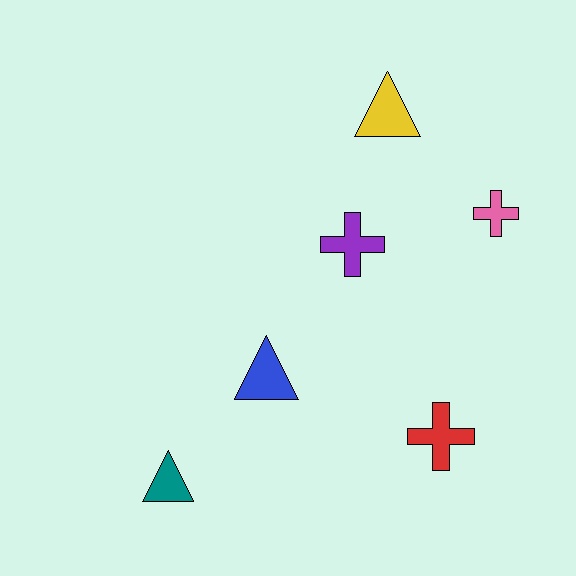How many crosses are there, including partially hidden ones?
There are 3 crosses.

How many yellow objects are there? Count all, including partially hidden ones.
There is 1 yellow object.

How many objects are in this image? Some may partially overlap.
There are 6 objects.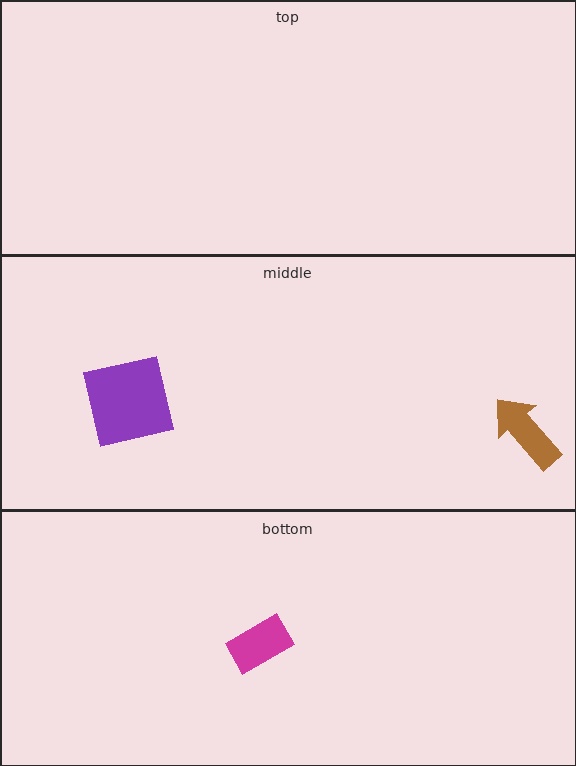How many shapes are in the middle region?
2.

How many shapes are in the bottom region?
1.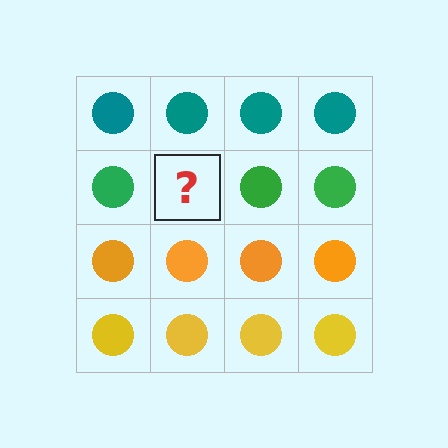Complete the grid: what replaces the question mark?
The question mark should be replaced with a green circle.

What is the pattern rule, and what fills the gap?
The rule is that each row has a consistent color. The gap should be filled with a green circle.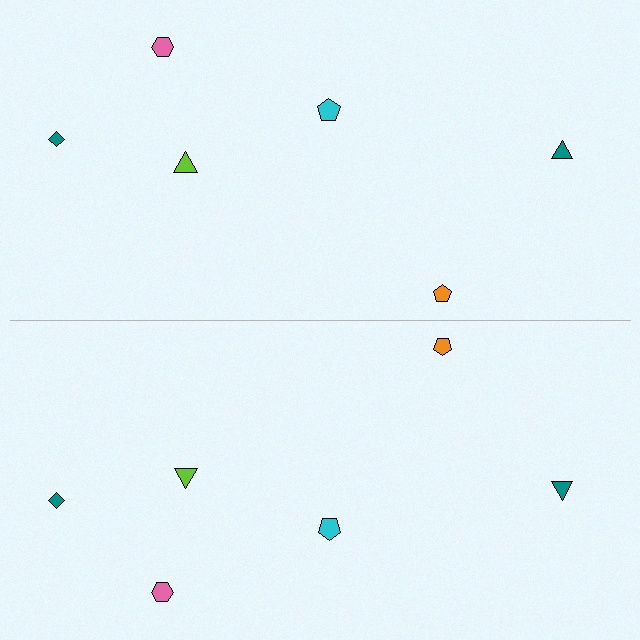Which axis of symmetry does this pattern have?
The pattern has a horizontal axis of symmetry running through the center of the image.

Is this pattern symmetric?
Yes, this pattern has bilateral (reflection) symmetry.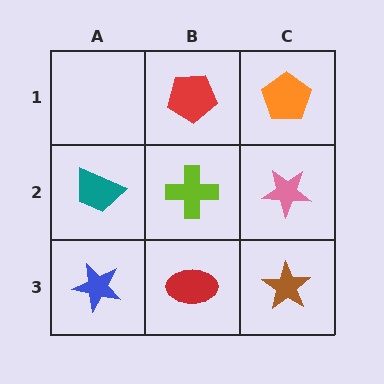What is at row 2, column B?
A lime cross.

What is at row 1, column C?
An orange pentagon.